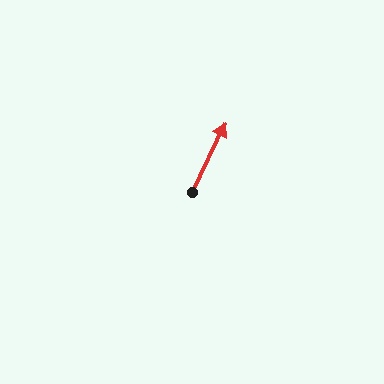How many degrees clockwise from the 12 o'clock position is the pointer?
Approximately 26 degrees.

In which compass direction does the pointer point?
Northeast.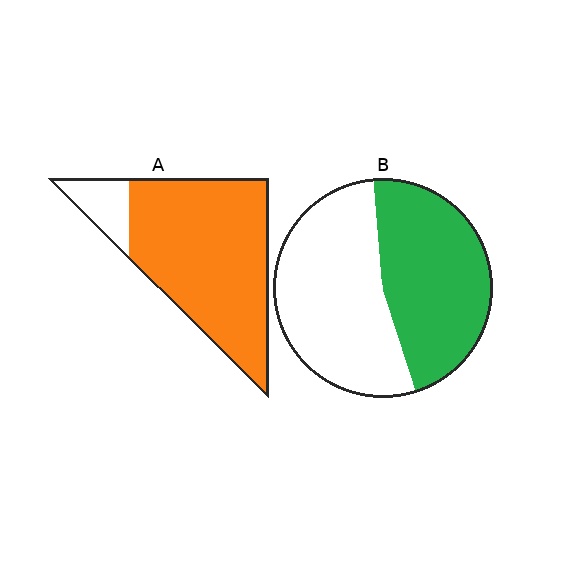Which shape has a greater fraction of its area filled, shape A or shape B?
Shape A.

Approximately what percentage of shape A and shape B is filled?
A is approximately 85% and B is approximately 45%.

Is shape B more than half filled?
Roughly half.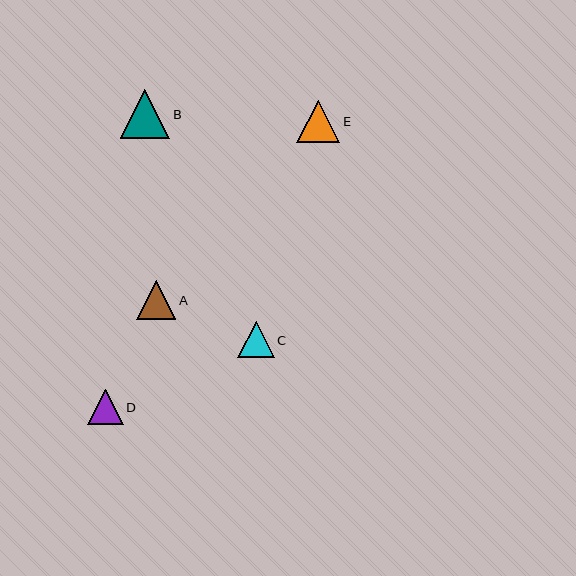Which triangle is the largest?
Triangle B is the largest with a size of approximately 49 pixels.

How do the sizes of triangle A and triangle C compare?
Triangle A and triangle C are approximately the same size.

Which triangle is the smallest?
Triangle D is the smallest with a size of approximately 35 pixels.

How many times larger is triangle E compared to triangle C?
Triangle E is approximately 1.2 times the size of triangle C.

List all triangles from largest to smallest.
From largest to smallest: B, E, A, C, D.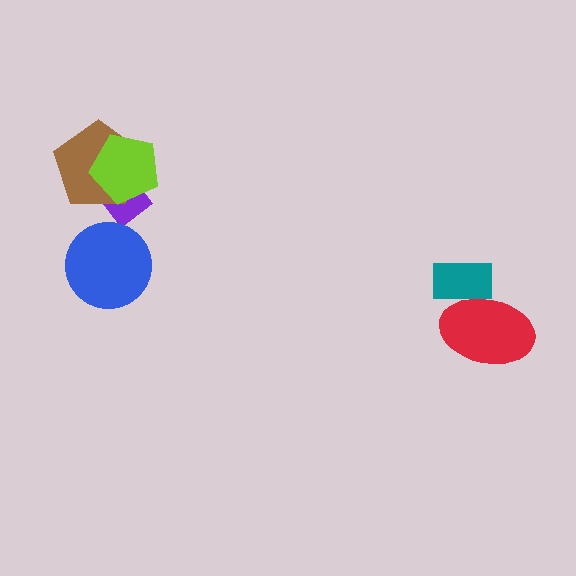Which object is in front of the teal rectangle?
The red ellipse is in front of the teal rectangle.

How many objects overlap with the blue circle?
0 objects overlap with the blue circle.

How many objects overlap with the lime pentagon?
2 objects overlap with the lime pentagon.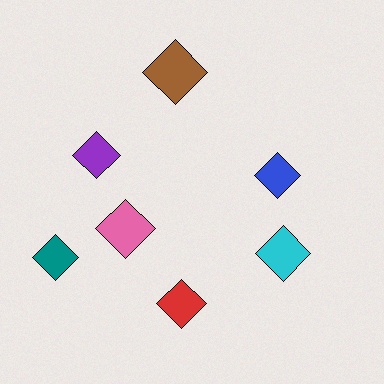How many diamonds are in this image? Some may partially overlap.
There are 7 diamonds.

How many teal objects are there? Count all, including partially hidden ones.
There is 1 teal object.